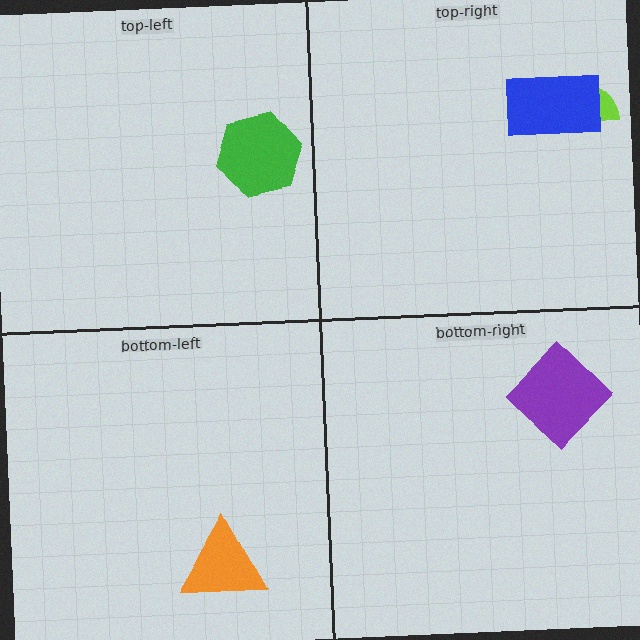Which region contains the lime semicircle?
The top-right region.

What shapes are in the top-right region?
The lime semicircle, the blue rectangle.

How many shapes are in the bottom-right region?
1.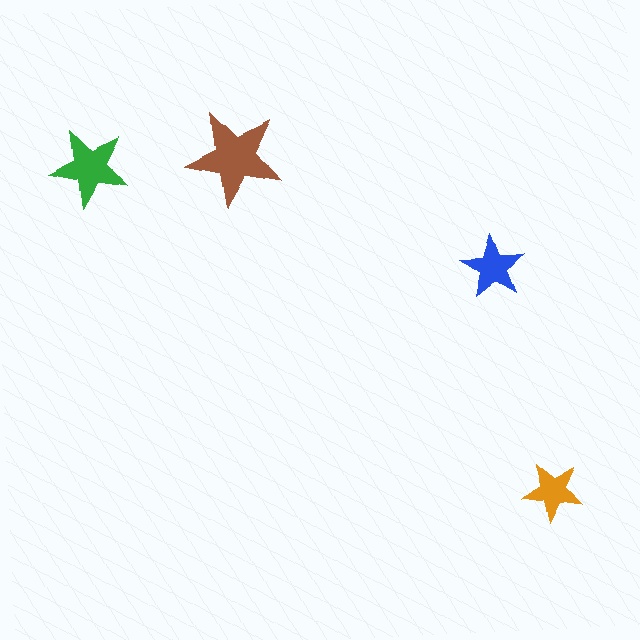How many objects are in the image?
There are 4 objects in the image.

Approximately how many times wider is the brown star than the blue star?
About 1.5 times wider.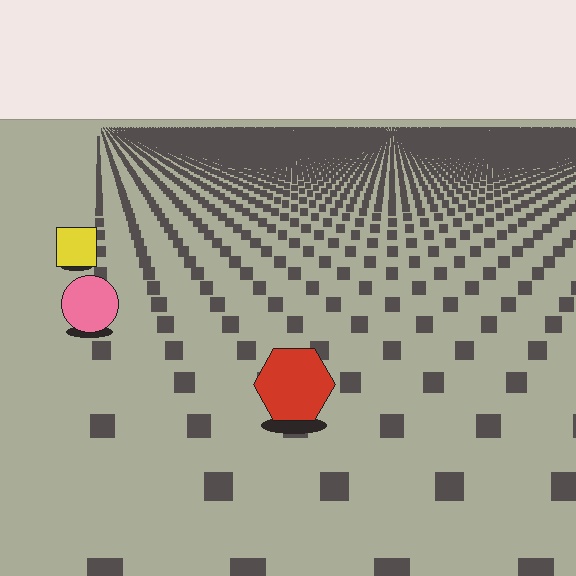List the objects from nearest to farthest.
From nearest to farthest: the red hexagon, the pink circle, the yellow square.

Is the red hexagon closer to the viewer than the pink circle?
Yes. The red hexagon is closer — you can tell from the texture gradient: the ground texture is coarser near it.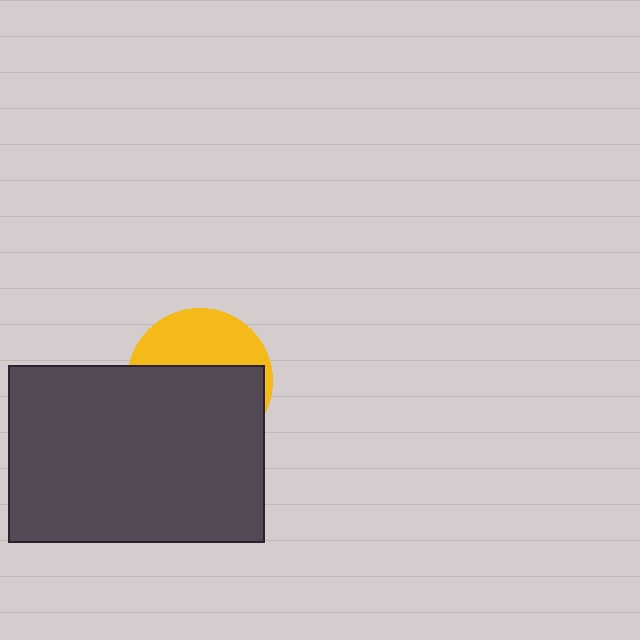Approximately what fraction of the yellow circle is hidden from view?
Roughly 62% of the yellow circle is hidden behind the dark gray rectangle.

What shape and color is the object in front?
The object in front is a dark gray rectangle.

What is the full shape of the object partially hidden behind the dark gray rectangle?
The partially hidden object is a yellow circle.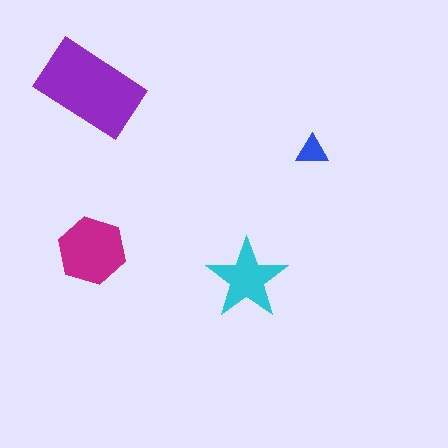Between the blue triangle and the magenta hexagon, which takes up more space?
The magenta hexagon.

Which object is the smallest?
The blue triangle.